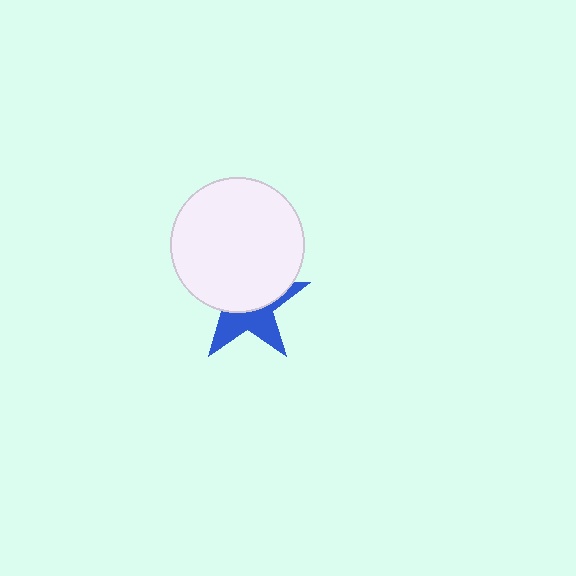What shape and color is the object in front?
The object in front is a white circle.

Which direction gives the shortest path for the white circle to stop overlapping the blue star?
Moving up gives the shortest separation.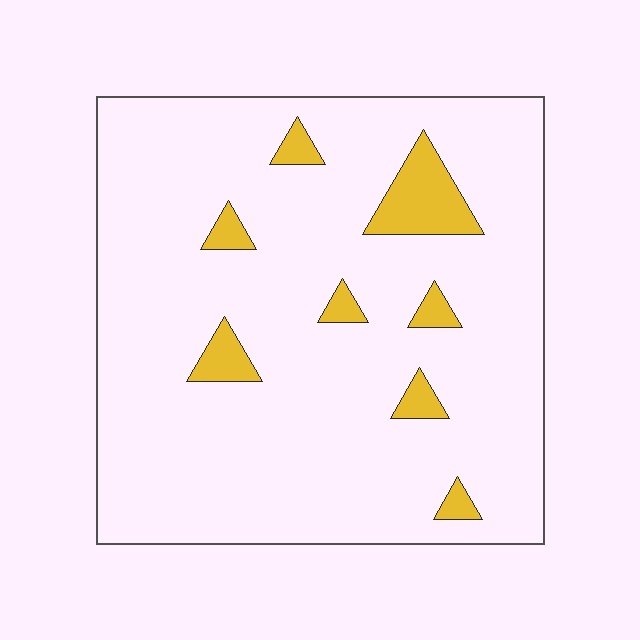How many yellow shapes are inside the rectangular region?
8.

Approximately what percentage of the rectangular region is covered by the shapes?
Approximately 10%.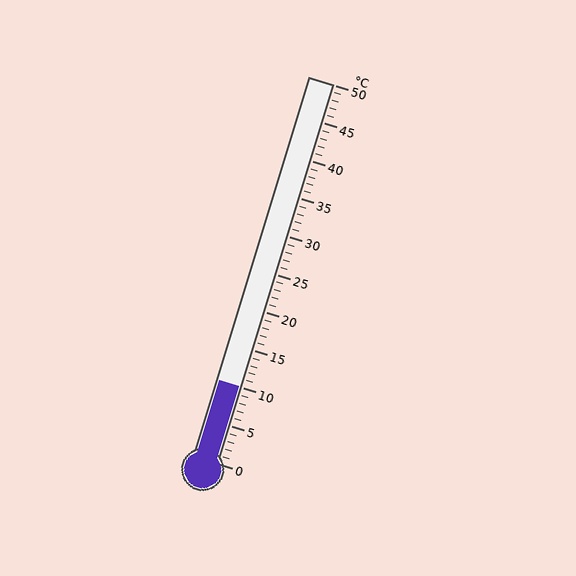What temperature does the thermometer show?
The thermometer shows approximately 10°C.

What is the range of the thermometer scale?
The thermometer scale ranges from 0°C to 50°C.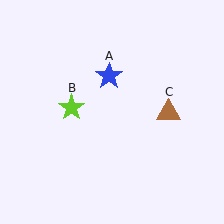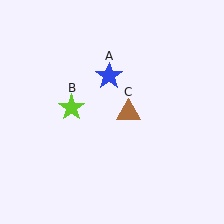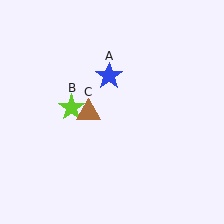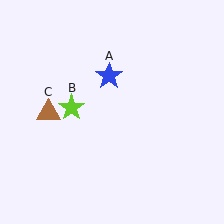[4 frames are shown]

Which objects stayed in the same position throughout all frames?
Blue star (object A) and lime star (object B) remained stationary.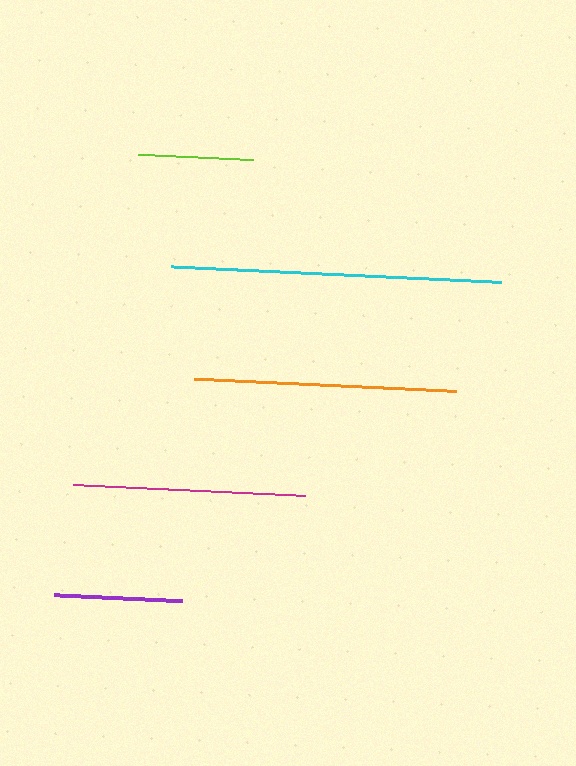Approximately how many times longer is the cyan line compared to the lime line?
The cyan line is approximately 2.8 times the length of the lime line.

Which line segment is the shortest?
The lime line is the shortest at approximately 116 pixels.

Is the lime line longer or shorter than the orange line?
The orange line is longer than the lime line.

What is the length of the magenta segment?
The magenta segment is approximately 232 pixels long.